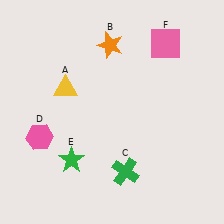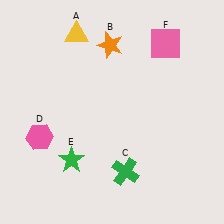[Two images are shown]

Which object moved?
The yellow triangle (A) moved up.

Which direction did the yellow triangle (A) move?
The yellow triangle (A) moved up.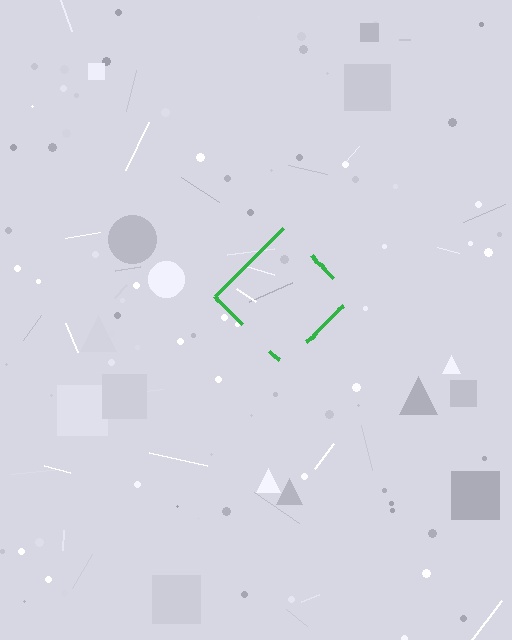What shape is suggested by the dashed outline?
The dashed outline suggests a diamond.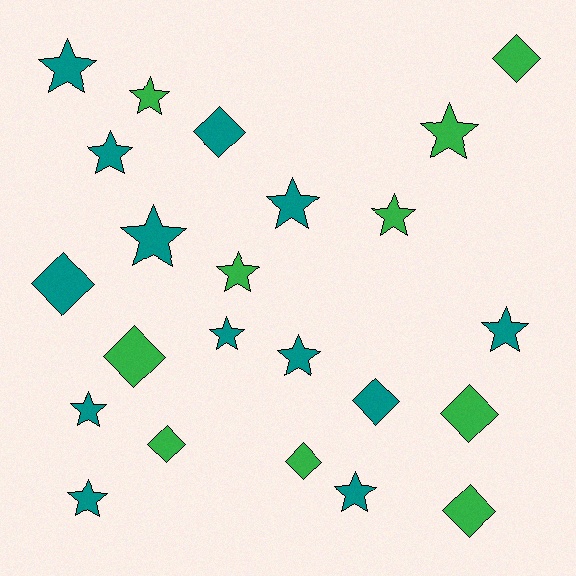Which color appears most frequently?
Teal, with 13 objects.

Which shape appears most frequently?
Star, with 14 objects.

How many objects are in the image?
There are 23 objects.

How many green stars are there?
There are 4 green stars.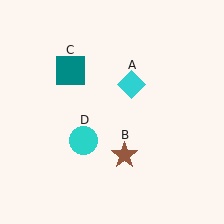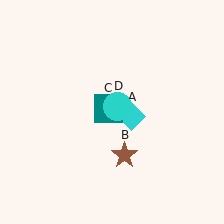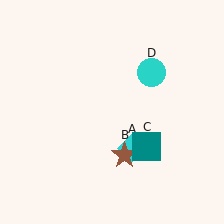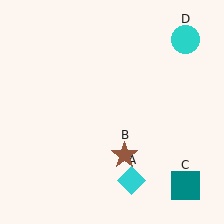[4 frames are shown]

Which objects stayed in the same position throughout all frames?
Brown star (object B) remained stationary.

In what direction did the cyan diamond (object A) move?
The cyan diamond (object A) moved down.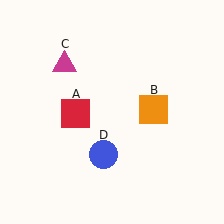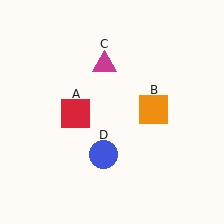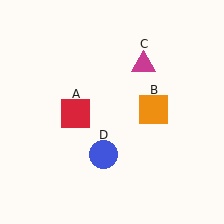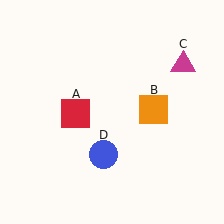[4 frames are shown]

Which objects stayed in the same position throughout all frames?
Red square (object A) and orange square (object B) and blue circle (object D) remained stationary.